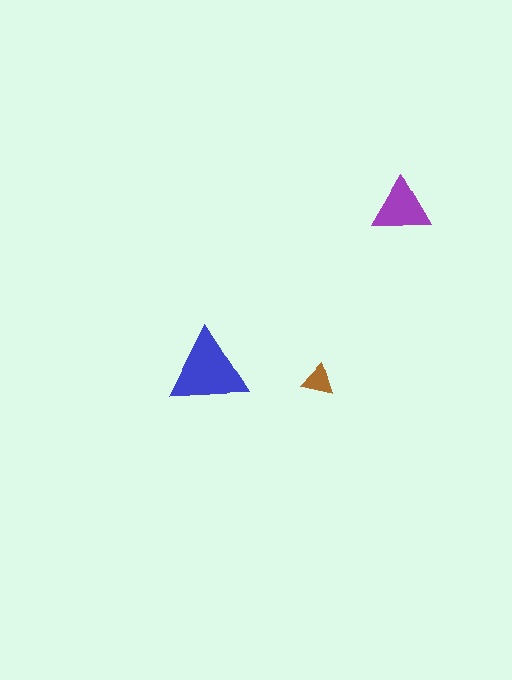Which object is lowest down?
The brown triangle is bottommost.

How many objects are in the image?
There are 3 objects in the image.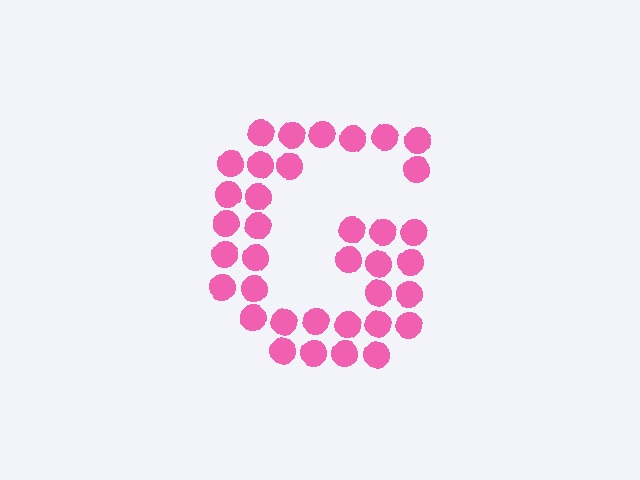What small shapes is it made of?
It is made of small circles.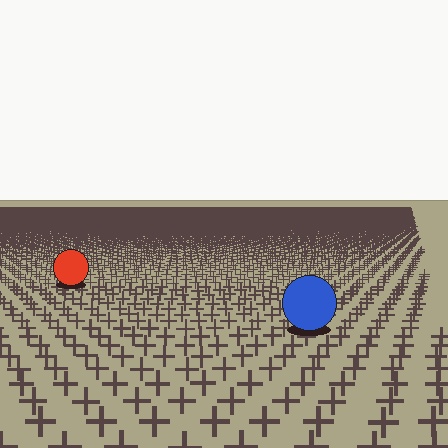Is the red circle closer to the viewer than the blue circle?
No. The blue circle is closer — you can tell from the texture gradient: the ground texture is coarser near it.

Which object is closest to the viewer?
The blue circle is closest. The texture marks near it are larger and more spread out.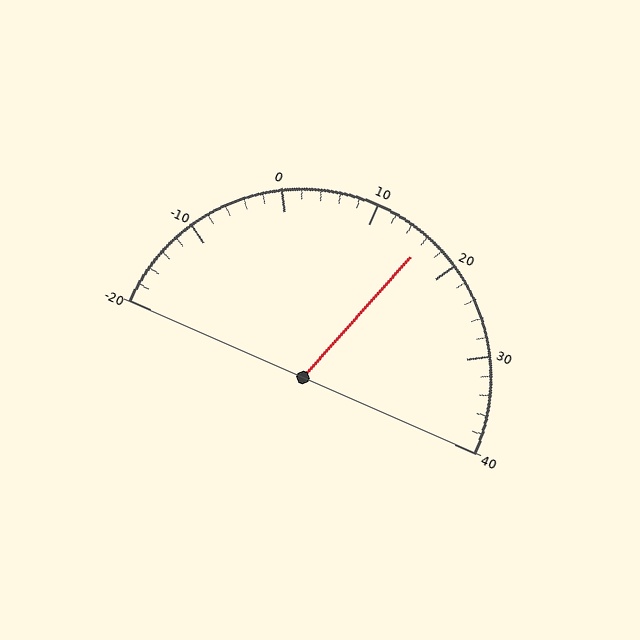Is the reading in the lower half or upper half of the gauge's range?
The reading is in the upper half of the range (-20 to 40).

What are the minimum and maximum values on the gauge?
The gauge ranges from -20 to 40.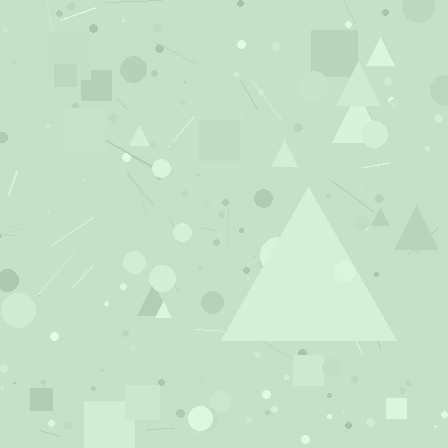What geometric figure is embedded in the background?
A triangle is embedded in the background.